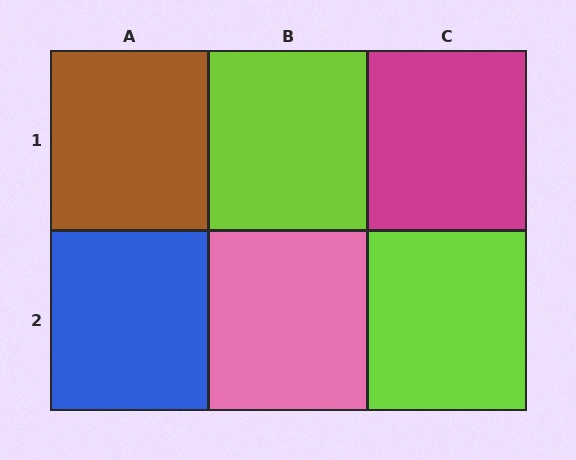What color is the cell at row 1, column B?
Lime.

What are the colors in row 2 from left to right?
Blue, pink, lime.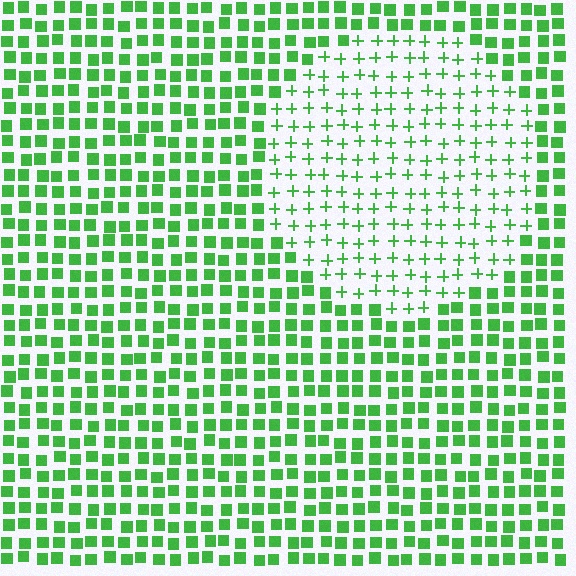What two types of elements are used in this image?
The image uses plus signs inside the circle region and squares outside it.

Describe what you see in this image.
The image is filled with small green elements arranged in a uniform grid. A circle-shaped region contains plus signs, while the surrounding area contains squares. The boundary is defined purely by the change in element shape.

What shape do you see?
I see a circle.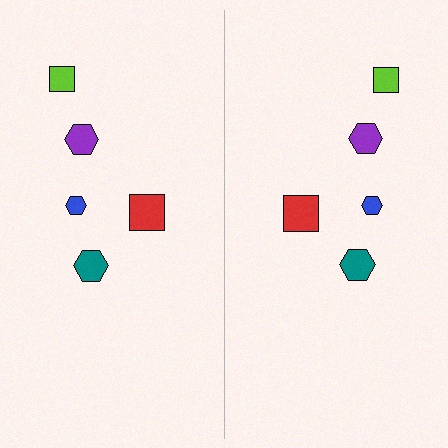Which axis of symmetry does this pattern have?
The pattern has a vertical axis of symmetry running through the center of the image.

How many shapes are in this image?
There are 10 shapes in this image.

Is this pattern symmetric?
Yes, this pattern has bilateral (reflection) symmetry.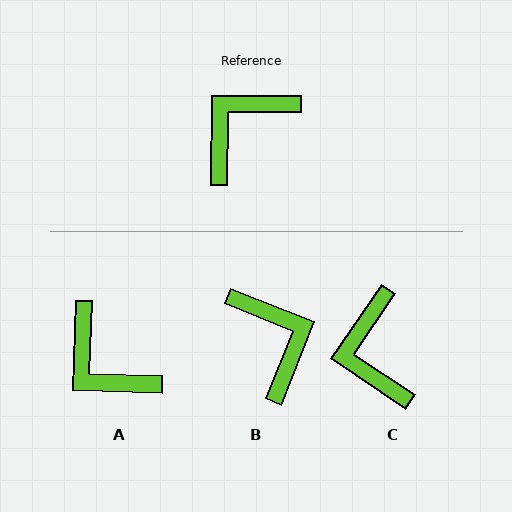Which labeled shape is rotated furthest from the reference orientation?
B, about 112 degrees away.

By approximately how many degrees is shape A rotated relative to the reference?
Approximately 88 degrees counter-clockwise.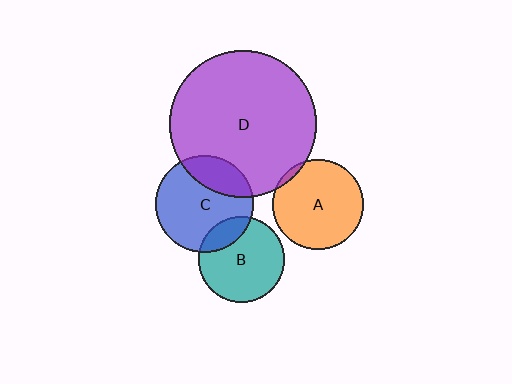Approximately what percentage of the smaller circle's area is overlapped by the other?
Approximately 25%.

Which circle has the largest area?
Circle D (purple).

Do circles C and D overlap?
Yes.